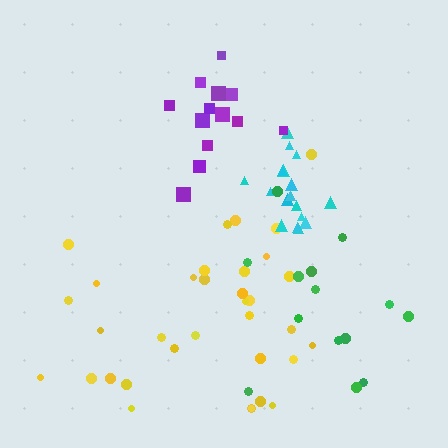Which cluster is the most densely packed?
Cyan.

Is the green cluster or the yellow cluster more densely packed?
Yellow.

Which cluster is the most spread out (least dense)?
Green.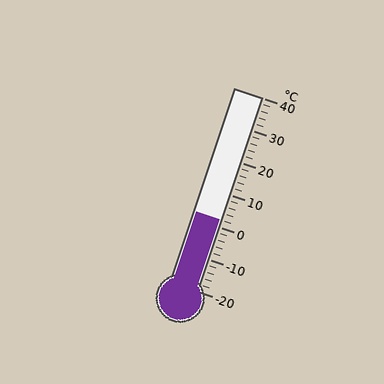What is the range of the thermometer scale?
The thermometer scale ranges from -20°C to 40°C.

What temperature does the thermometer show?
The thermometer shows approximately 2°C.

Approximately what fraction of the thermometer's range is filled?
The thermometer is filled to approximately 35% of its range.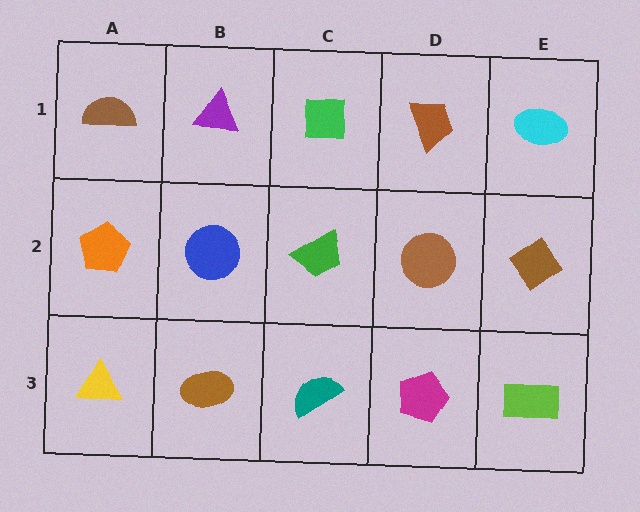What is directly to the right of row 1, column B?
A green square.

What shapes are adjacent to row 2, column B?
A purple triangle (row 1, column B), a brown ellipse (row 3, column B), an orange pentagon (row 2, column A), a green trapezoid (row 2, column C).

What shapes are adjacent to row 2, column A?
A brown semicircle (row 1, column A), a yellow triangle (row 3, column A), a blue circle (row 2, column B).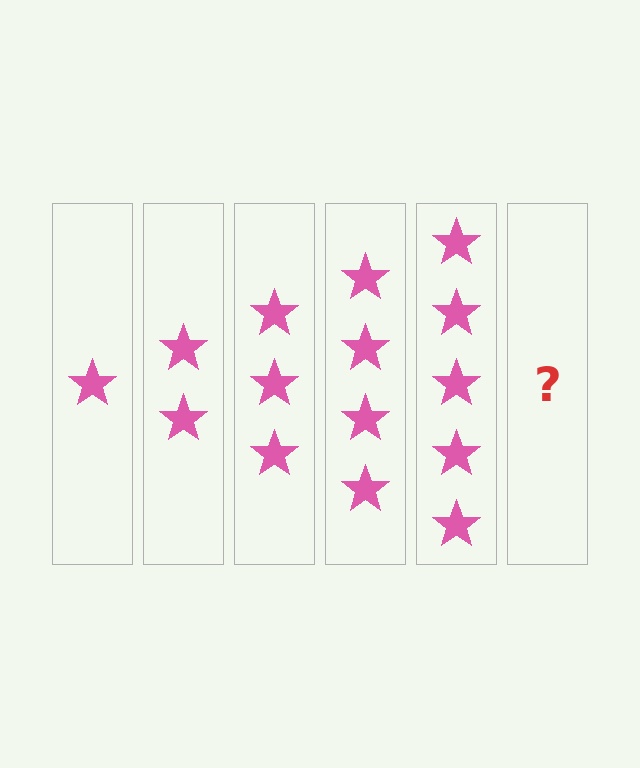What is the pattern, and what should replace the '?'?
The pattern is that each step adds one more star. The '?' should be 6 stars.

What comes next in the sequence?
The next element should be 6 stars.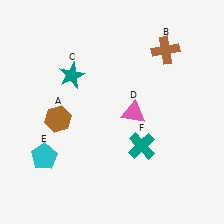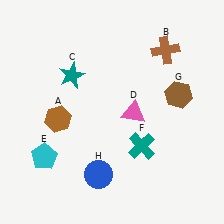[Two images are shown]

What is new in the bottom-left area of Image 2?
A blue circle (H) was added in the bottom-left area of Image 2.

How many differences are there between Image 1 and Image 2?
There are 2 differences between the two images.